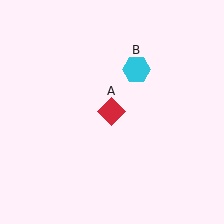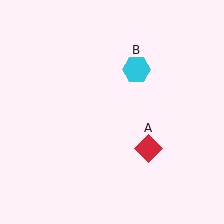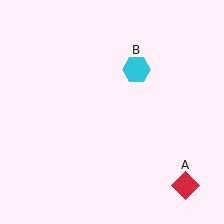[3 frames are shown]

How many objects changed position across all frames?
1 object changed position: red diamond (object A).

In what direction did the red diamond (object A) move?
The red diamond (object A) moved down and to the right.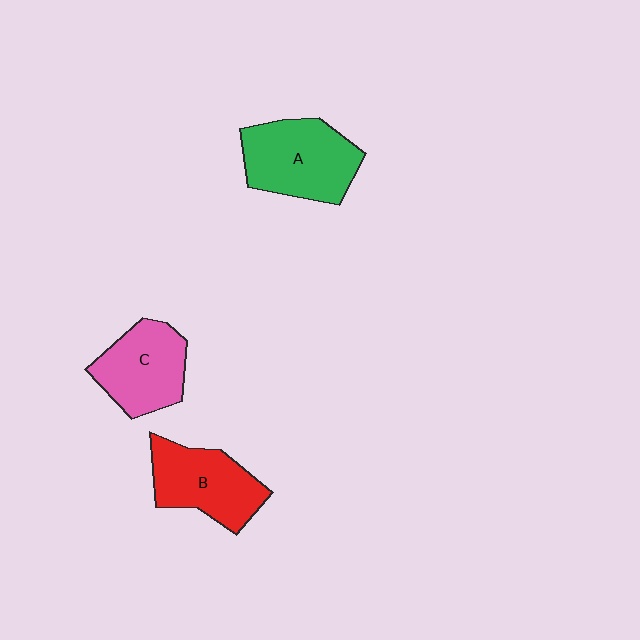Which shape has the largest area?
Shape A (green).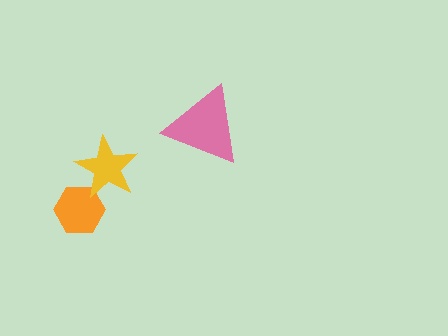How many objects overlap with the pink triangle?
0 objects overlap with the pink triangle.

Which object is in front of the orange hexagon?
The yellow star is in front of the orange hexagon.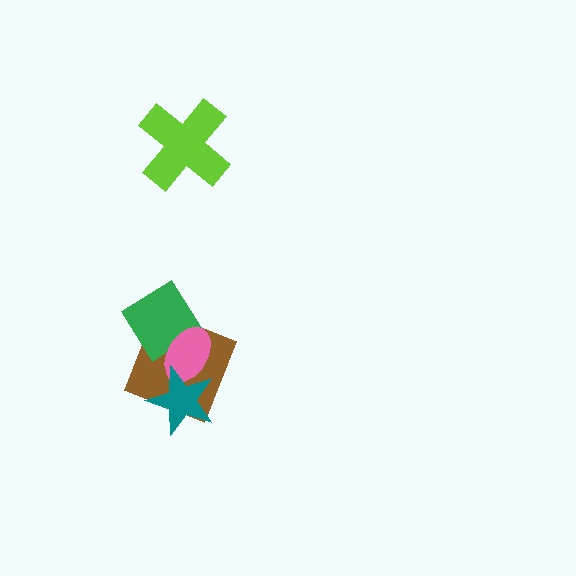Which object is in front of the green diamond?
The pink ellipse is in front of the green diamond.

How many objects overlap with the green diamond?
2 objects overlap with the green diamond.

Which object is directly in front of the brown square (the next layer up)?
The green diamond is directly in front of the brown square.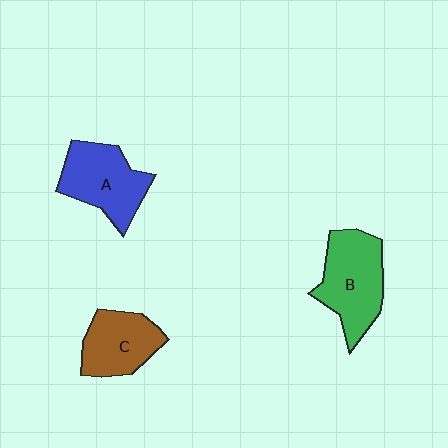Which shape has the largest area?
Shape B (green).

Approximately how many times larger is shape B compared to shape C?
Approximately 1.3 times.